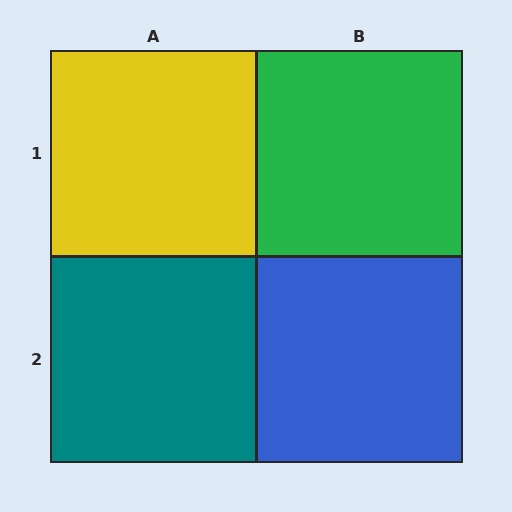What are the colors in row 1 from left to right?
Yellow, green.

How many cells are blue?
1 cell is blue.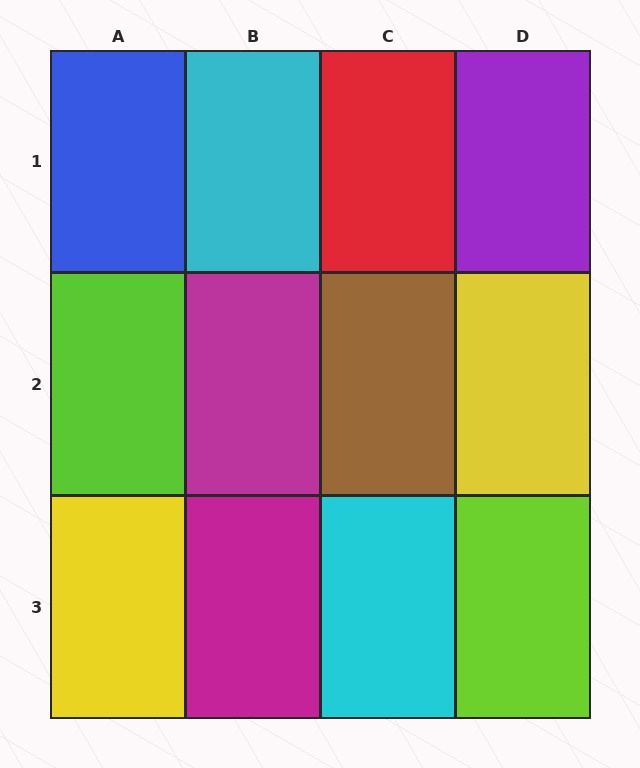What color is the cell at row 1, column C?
Red.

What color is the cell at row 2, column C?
Brown.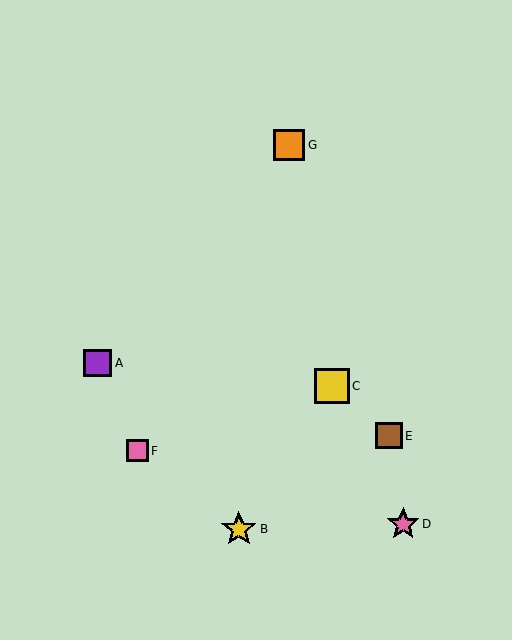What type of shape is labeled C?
Shape C is a yellow square.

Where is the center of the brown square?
The center of the brown square is at (389, 436).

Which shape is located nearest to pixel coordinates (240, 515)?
The yellow star (labeled B) at (239, 529) is nearest to that location.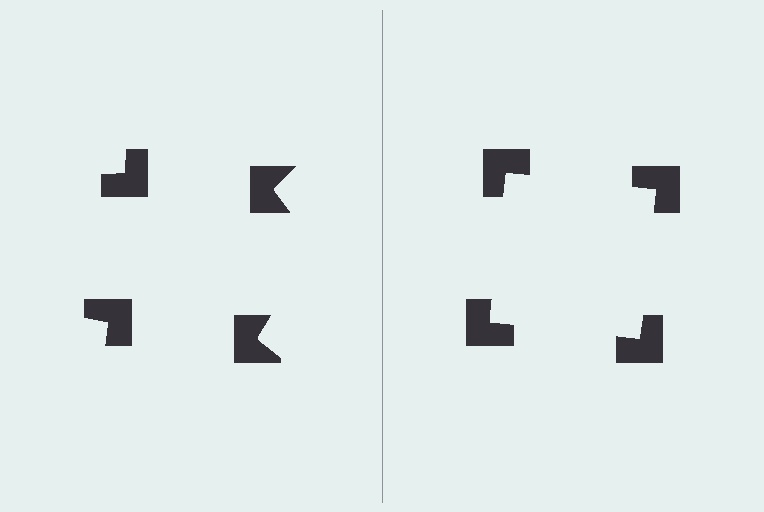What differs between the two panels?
The notched squares are positioned identically on both sides; only the wedge orientations differ. On the right they align to a square; on the left they are misaligned.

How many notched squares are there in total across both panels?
8 — 4 on each side.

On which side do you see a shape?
An illusory square appears on the right side. On the left side the wedge cuts are rotated, so no coherent shape forms.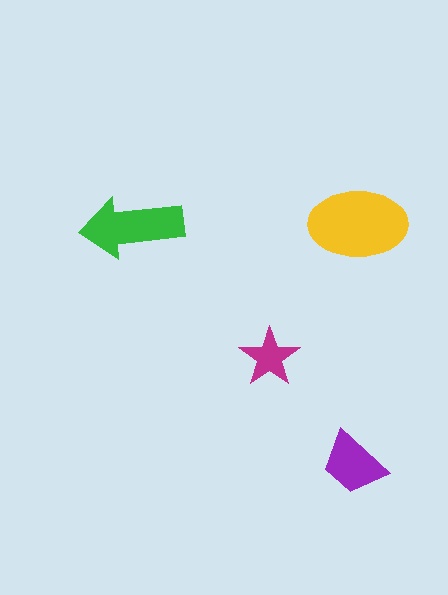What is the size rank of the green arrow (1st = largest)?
2nd.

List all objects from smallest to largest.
The magenta star, the purple trapezoid, the green arrow, the yellow ellipse.